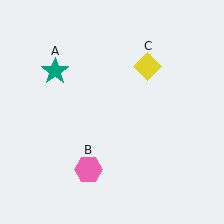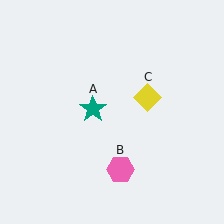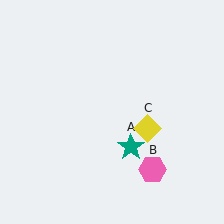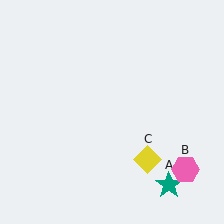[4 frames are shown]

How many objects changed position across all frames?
3 objects changed position: teal star (object A), pink hexagon (object B), yellow diamond (object C).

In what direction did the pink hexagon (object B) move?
The pink hexagon (object B) moved right.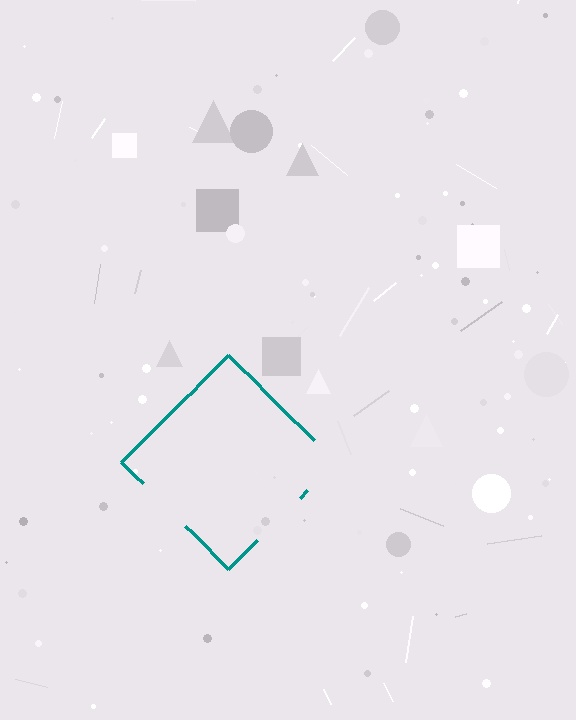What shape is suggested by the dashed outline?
The dashed outline suggests a diamond.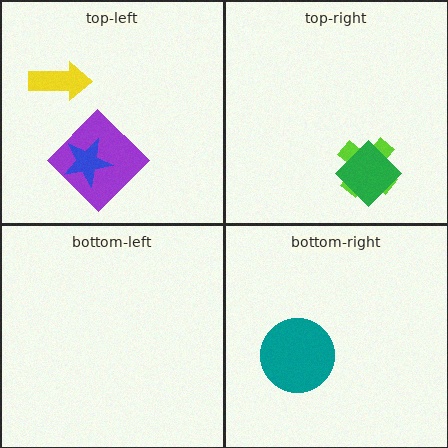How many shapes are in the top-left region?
3.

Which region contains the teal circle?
The bottom-right region.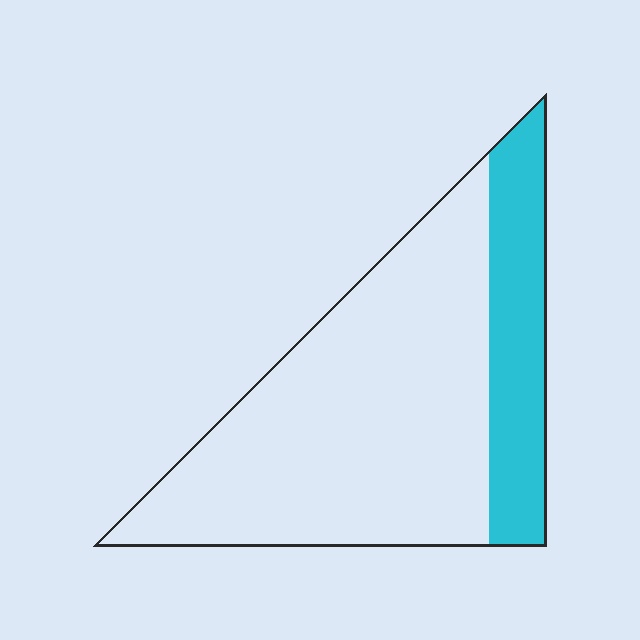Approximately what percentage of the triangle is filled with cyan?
Approximately 25%.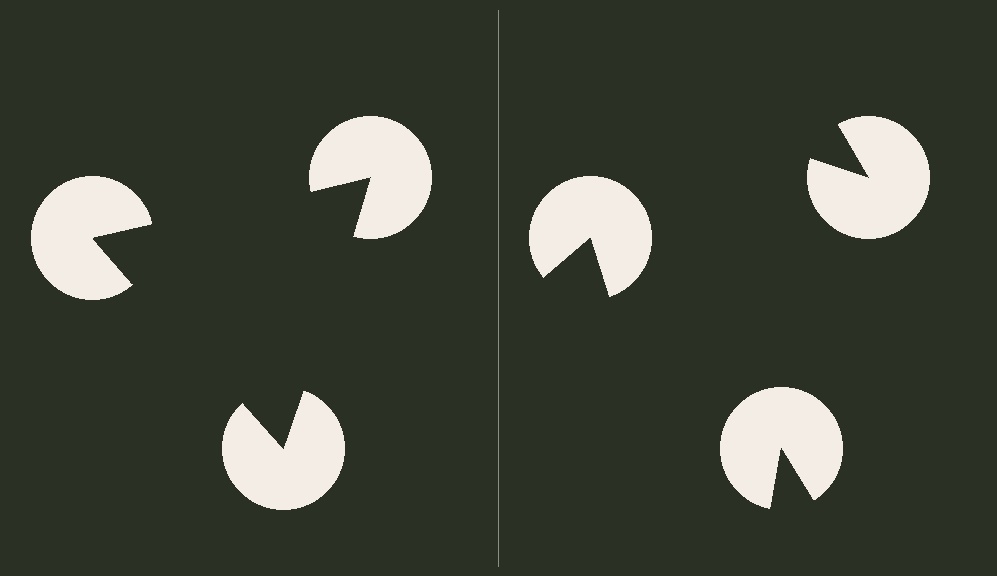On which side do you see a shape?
An illusory triangle appears on the left side. On the right side the wedge cuts are rotated, so no coherent shape forms.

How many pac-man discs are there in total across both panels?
6 — 3 on each side.